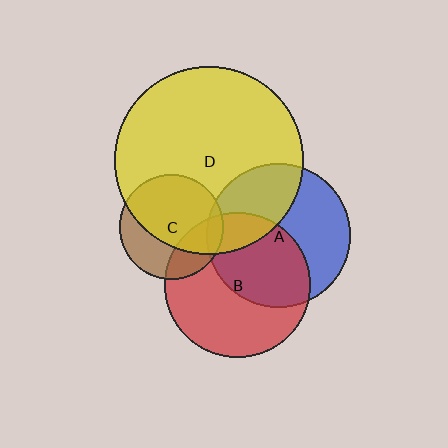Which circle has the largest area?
Circle D (yellow).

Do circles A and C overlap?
Yes.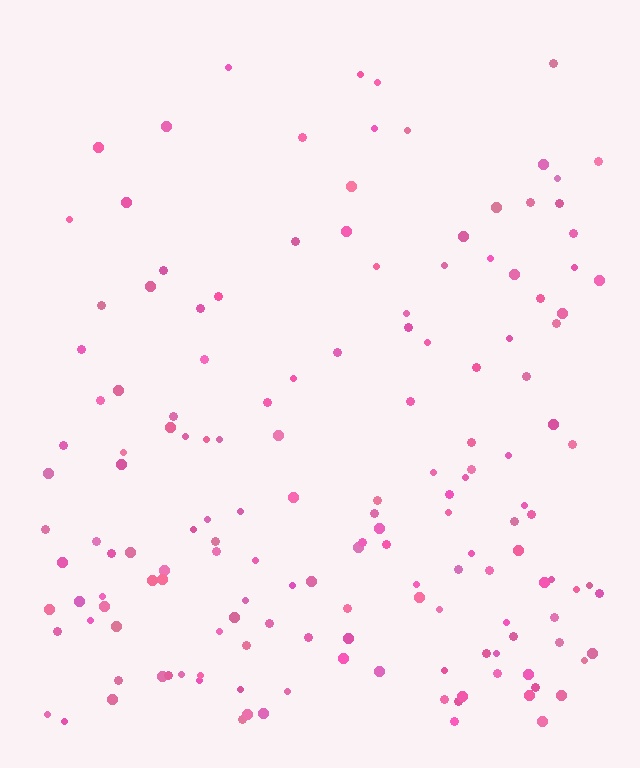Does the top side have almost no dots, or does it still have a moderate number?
Still a moderate number, just noticeably fewer than the bottom.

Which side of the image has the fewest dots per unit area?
The top.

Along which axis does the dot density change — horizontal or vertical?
Vertical.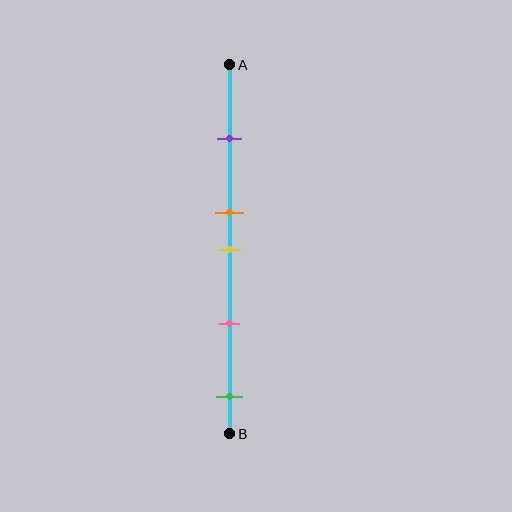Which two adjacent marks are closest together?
The orange and yellow marks are the closest adjacent pair.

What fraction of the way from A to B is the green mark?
The green mark is approximately 90% (0.9) of the way from A to B.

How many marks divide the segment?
There are 5 marks dividing the segment.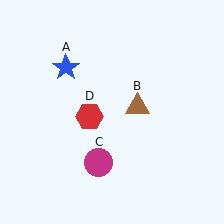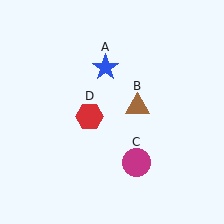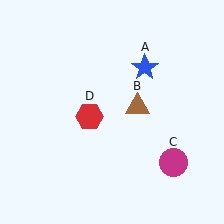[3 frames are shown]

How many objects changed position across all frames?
2 objects changed position: blue star (object A), magenta circle (object C).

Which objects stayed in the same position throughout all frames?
Brown triangle (object B) and red hexagon (object D) remained stationary.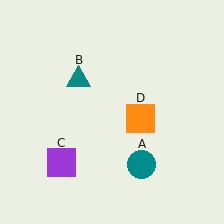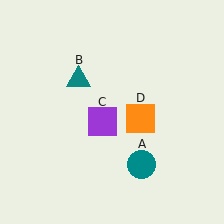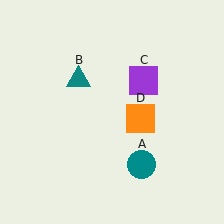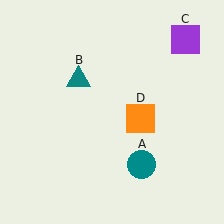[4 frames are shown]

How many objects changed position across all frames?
1 object changed position: purple square (object C).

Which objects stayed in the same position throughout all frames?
Teal circle (object A) and teal triangle (object B) and orange square (object D) remained stationary.